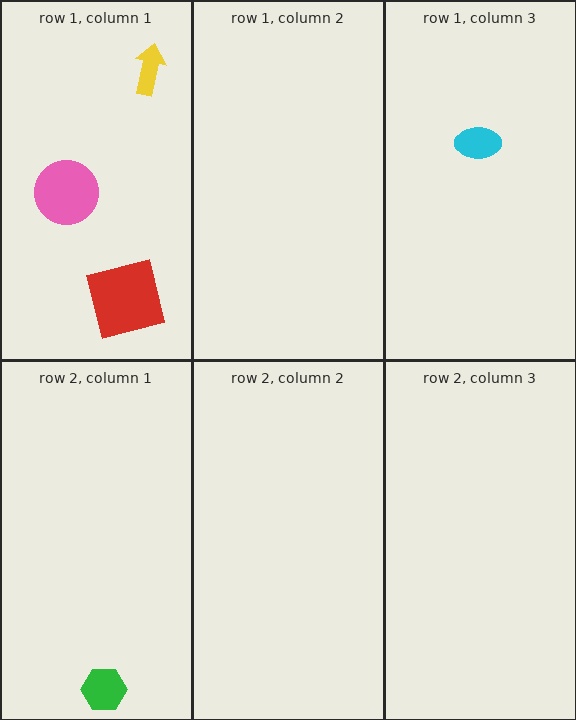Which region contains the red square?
The row 1, column 1 region.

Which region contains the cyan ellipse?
The row 1, column 3 region.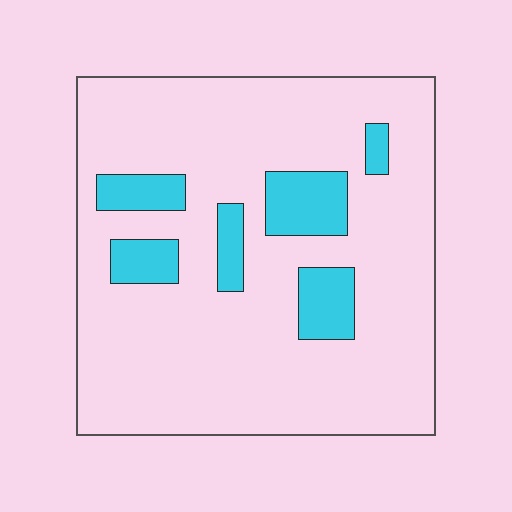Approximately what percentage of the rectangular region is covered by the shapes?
Approximately 15%.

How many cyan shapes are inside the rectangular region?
6.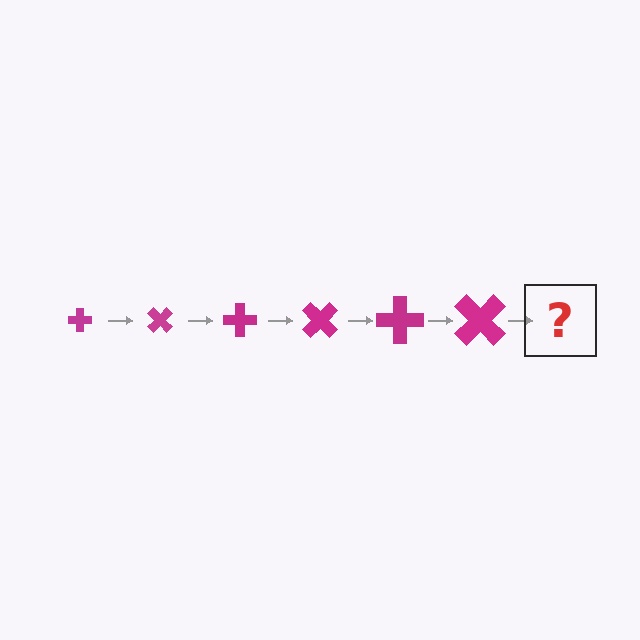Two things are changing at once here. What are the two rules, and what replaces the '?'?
The two rules are that the cross grows larger each step and it rotates 45 degrees each step. The '?' should be a cross, larger than the previous one and rotated 270 degrees from the start.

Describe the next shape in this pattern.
It should be a cross, larger than the previous one and rotated 270 degrees from the start.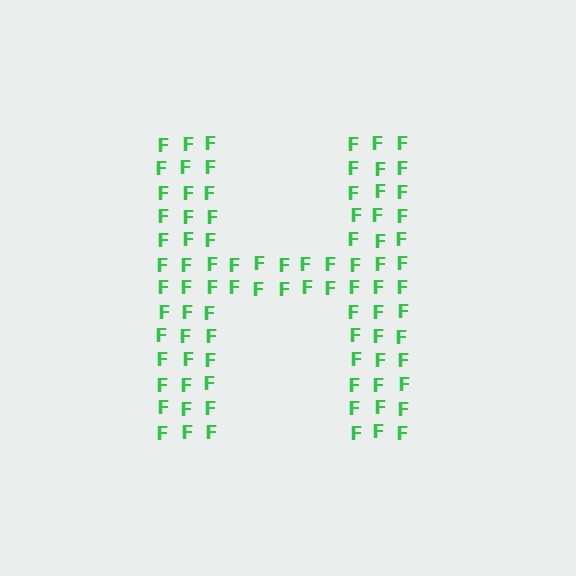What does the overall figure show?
The overall figure shows the letter H.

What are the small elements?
The small elements are letter F's.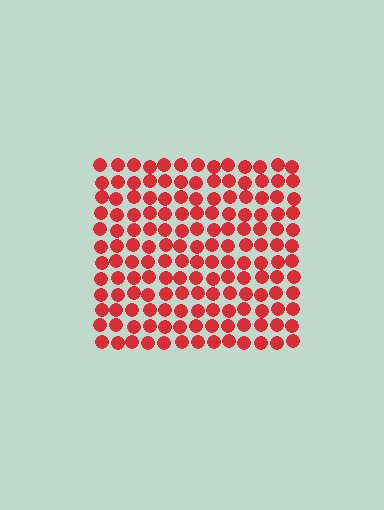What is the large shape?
The large shape is a square.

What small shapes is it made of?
It is made of small circles.